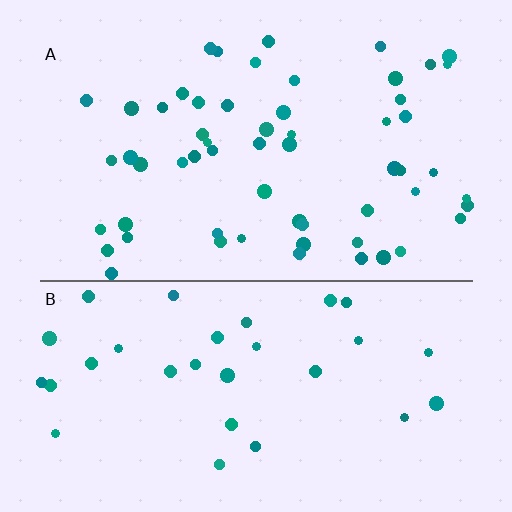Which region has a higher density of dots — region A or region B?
A (the top).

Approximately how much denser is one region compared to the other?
Approximately 1.9× — region A over region B.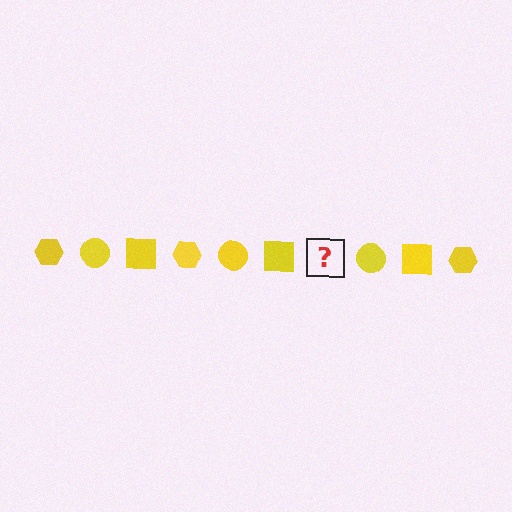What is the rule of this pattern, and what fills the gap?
The rule is that the pattern cycles through hexagon, circle, square shapes in yellow. The gap should be filled with a yellow hexagon.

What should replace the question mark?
The question mark should be replaced with a yellow hexagon.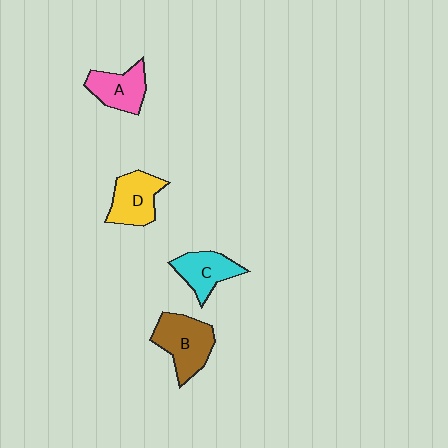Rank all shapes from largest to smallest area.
From largest to smallest: B (brown), D (yellow), A (pink), C (cyan).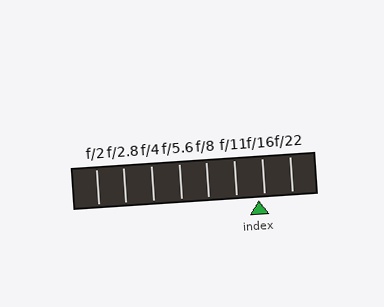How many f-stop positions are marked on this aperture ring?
There are 8 f-stop positions marked.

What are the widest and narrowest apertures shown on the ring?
The widest aperture shown is f/2 and the narrowest is f/22.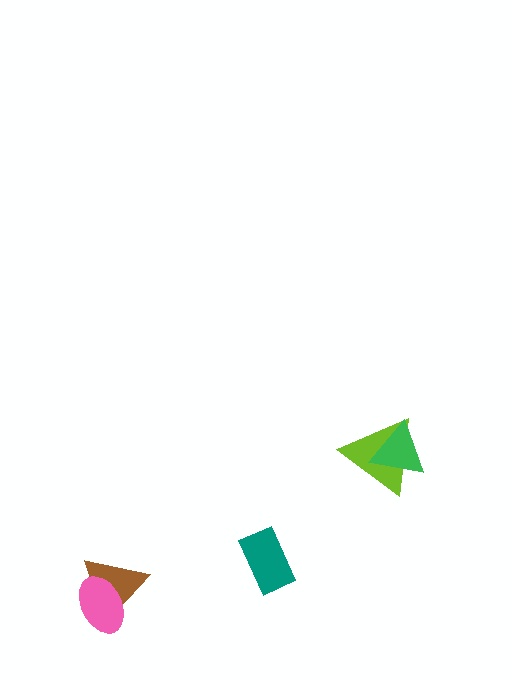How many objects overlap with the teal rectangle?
0 objects overlap with the teal rectangle.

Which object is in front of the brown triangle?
The pink ellipse is in front of the brown triangle.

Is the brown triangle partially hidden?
Yes, it is partially covered by another shape.